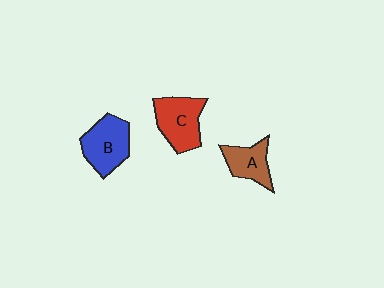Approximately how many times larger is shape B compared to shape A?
Approximately 1.4 times.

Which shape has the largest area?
Shape B (blue).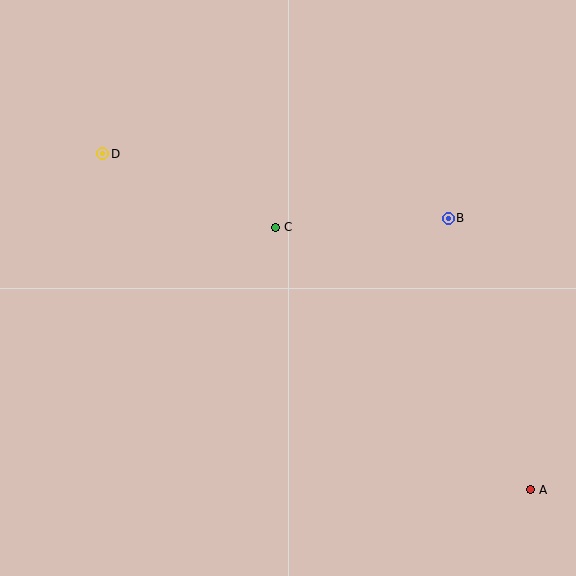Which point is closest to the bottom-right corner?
Point A is closest to the bottom-right corner.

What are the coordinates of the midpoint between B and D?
The midpoint between B and D is at (275, 186).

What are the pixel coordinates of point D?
Point D is at (103, 154).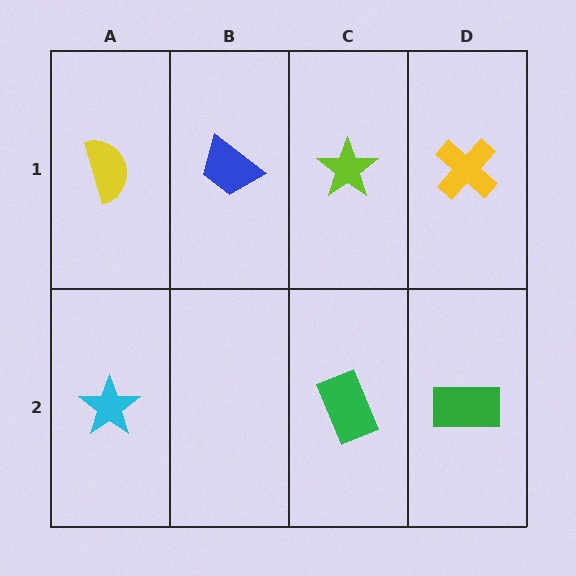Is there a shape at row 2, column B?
No, that cell is empty.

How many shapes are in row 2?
3 shapes.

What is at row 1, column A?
A yellow semicircle.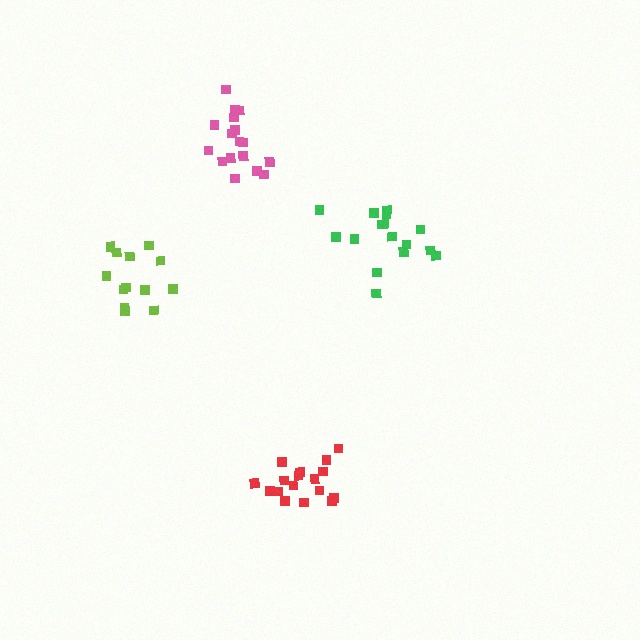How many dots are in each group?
Group 1: 16 dots, Group 2: 17 dots, Group 3: 13 dots, Group 4: 17 dots (63 total).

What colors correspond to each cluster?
The clusters are colored: green, pink, lime, red.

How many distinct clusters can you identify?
There are 4 distinct clusters.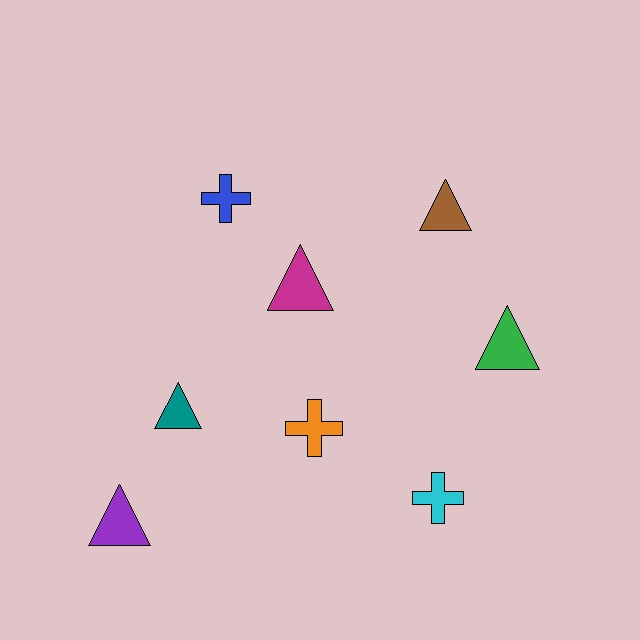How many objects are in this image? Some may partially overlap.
There are 8 objects.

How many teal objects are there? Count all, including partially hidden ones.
There is 1 teal object.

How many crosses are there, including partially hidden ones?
There are 3 crosses.